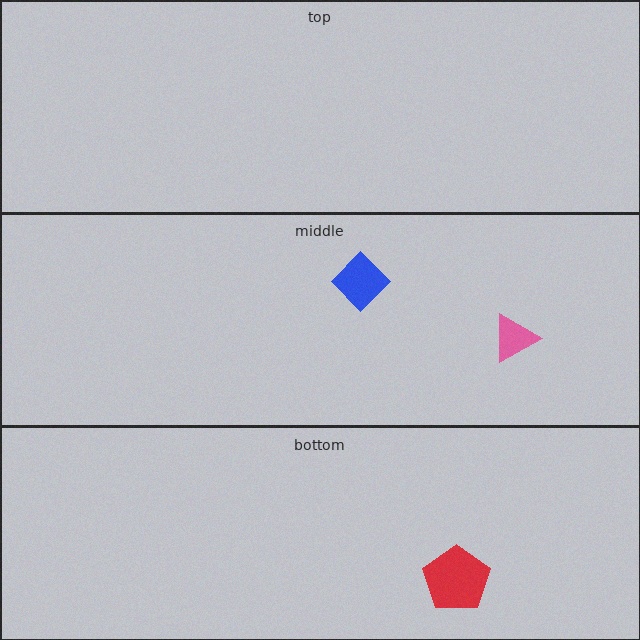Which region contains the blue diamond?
The middle region.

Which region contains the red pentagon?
The bottom region.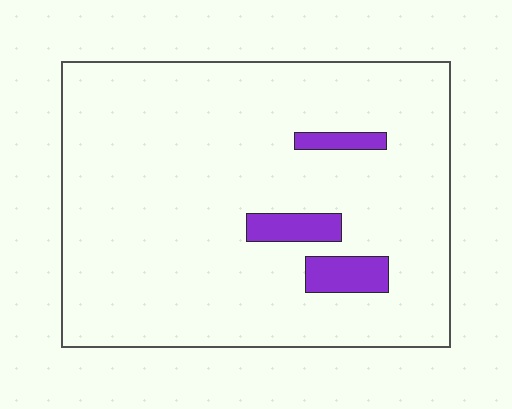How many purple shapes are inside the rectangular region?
3.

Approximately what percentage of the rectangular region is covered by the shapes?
Approximately 5%.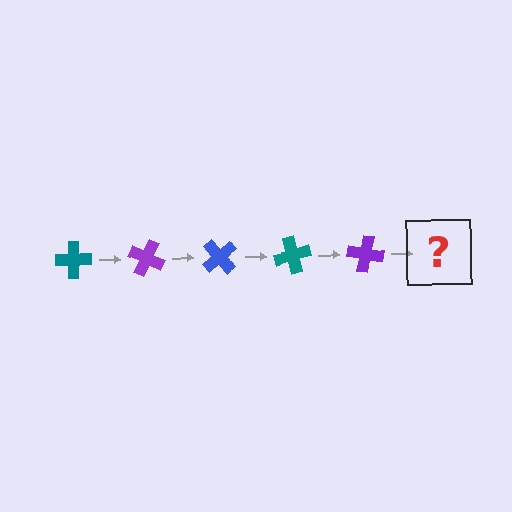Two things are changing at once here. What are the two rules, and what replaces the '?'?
The two rules are that it rotates 25 degrees each step and the color cycles through teal, purple, and blue. The '?' should be a blue cross, rotated 125 degrees from the start.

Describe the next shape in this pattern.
It should be a blue cross, rotated 125 degrees from the start.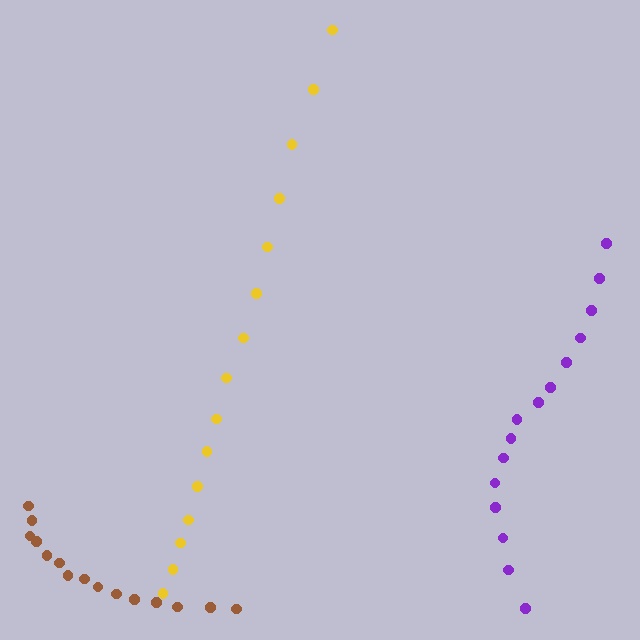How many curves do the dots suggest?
There are 3 distinct paths.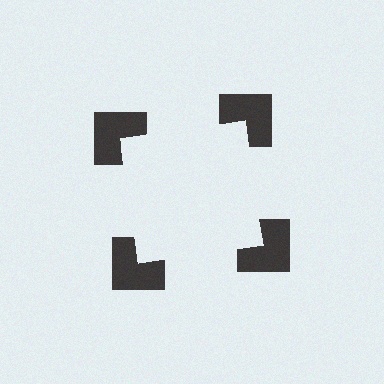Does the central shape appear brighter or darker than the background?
It typically appears slightly brighter than the background, even though no actual brightness change is drawn.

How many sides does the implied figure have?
4 sides.